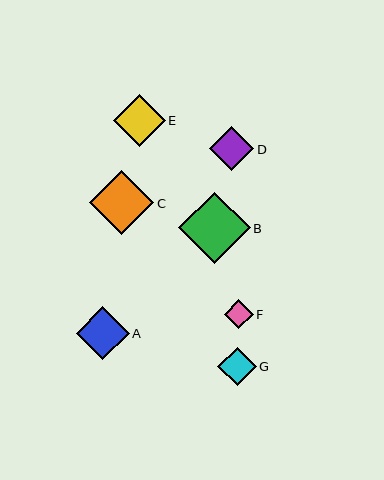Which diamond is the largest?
Diamond B is the largest with a size of approximately 71 pixels.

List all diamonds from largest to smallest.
From largest to smallest: B, C, A, E, D, G, F.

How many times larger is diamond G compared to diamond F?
Diamond G is approximately 1.3 times the size of diamond F.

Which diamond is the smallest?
Diamond F is the smallest with a size of approximately 29 pixels.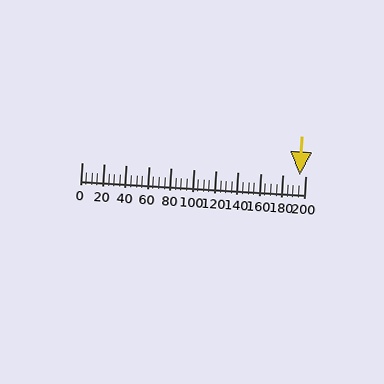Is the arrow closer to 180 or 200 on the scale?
The arrow is closer to 200.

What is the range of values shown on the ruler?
The ruler shows values from 0 to 200.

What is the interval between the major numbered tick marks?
The major tick marks are spaced 20 units apart.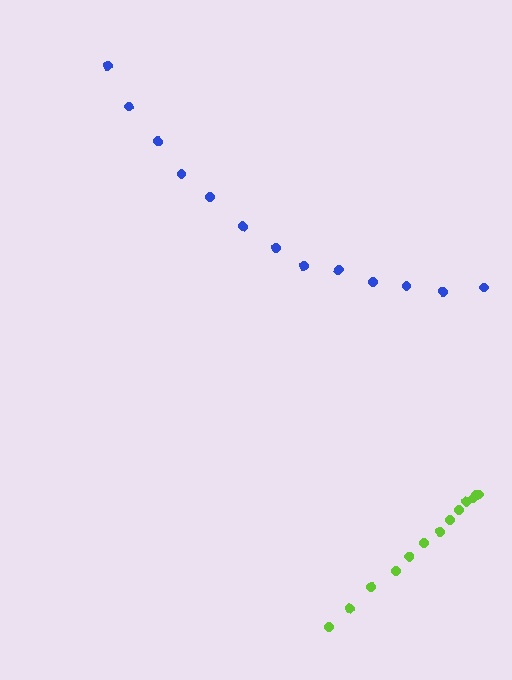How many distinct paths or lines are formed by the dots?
There are 2 distinct paths.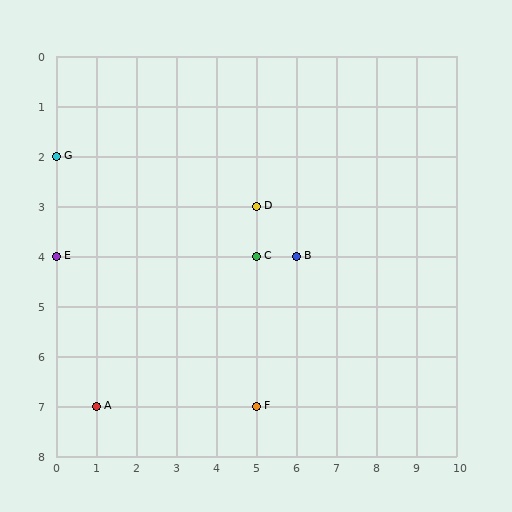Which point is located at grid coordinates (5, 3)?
Point D is at (5, 3).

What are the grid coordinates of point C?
Point C is at grid coordinates (5, 4).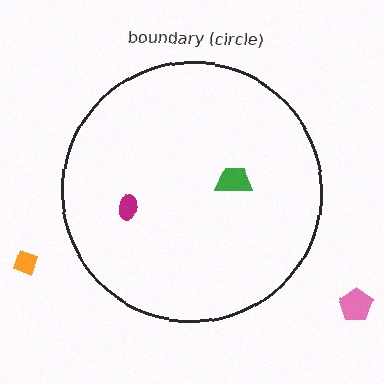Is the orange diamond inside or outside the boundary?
Outside.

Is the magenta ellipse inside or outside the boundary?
Inside.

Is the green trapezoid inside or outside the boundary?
Inside.